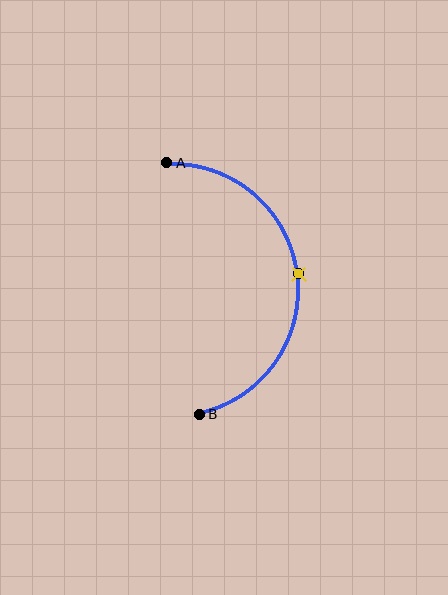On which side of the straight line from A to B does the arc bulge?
The arc bulges to the right of the straight line connecting A and B.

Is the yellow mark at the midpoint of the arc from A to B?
Yes. The yellow mark lies on the arc at equal arc-length from both A and B — it is the arc midpoint.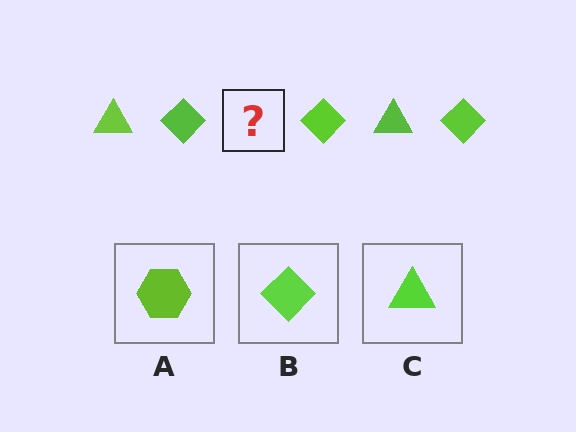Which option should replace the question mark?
Option C.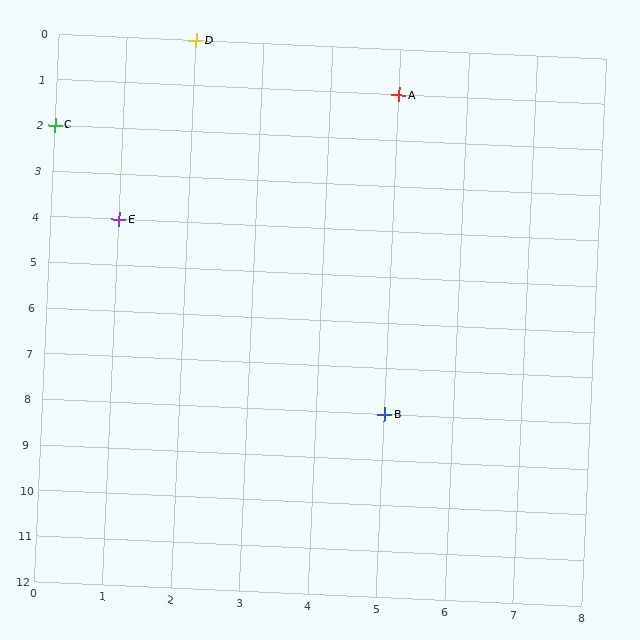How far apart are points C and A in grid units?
Points C and A are 5 columns and 1 row apart (about 5.1 grid units diagonally).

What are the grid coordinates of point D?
Point D is at grid coordinates (2, 0).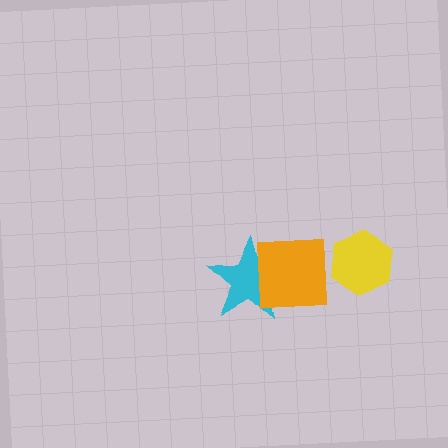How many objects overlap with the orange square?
2 objects overlap with the orange square.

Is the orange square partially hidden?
No, no other shape covers it.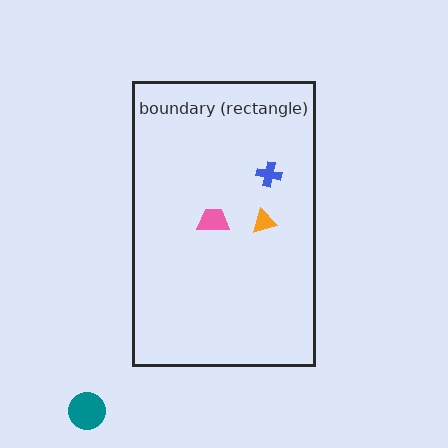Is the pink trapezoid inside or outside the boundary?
Inside.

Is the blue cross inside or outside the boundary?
Inside.